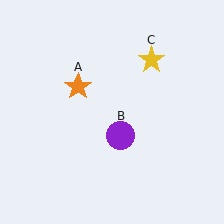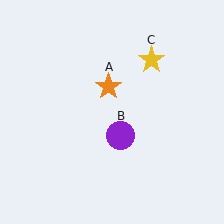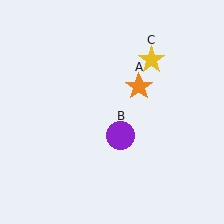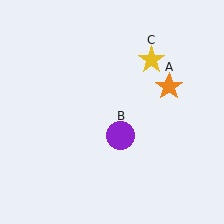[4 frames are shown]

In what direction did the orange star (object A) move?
The orange star (object A) moved right.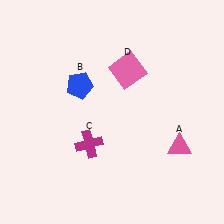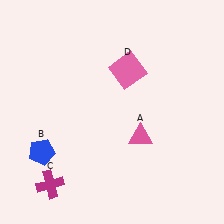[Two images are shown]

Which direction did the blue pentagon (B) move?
The blue pentagon (B) moved down.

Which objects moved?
The objects that moved are: the pink triangle (A), the blue pentagon (B), the magenta cross (C).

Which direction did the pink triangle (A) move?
The pink triangle (A) moved left.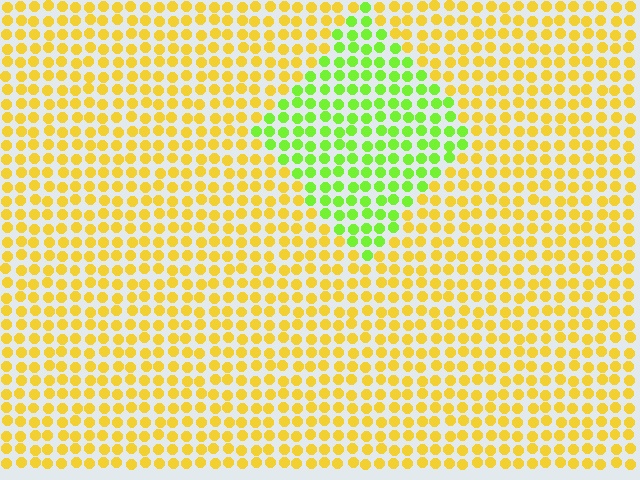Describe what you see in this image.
The image is filled with small yellow elements in a uniform arrangement. A diamond-shaped region is visible where the elements are tinted to a slightly different hue, forming a subtle color boundary.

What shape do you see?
I see a diamond.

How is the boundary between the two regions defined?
The boundary is defined purely by a slight shift in hue (about 51 degrees). Spacing, size, and orientation are identical on both sides.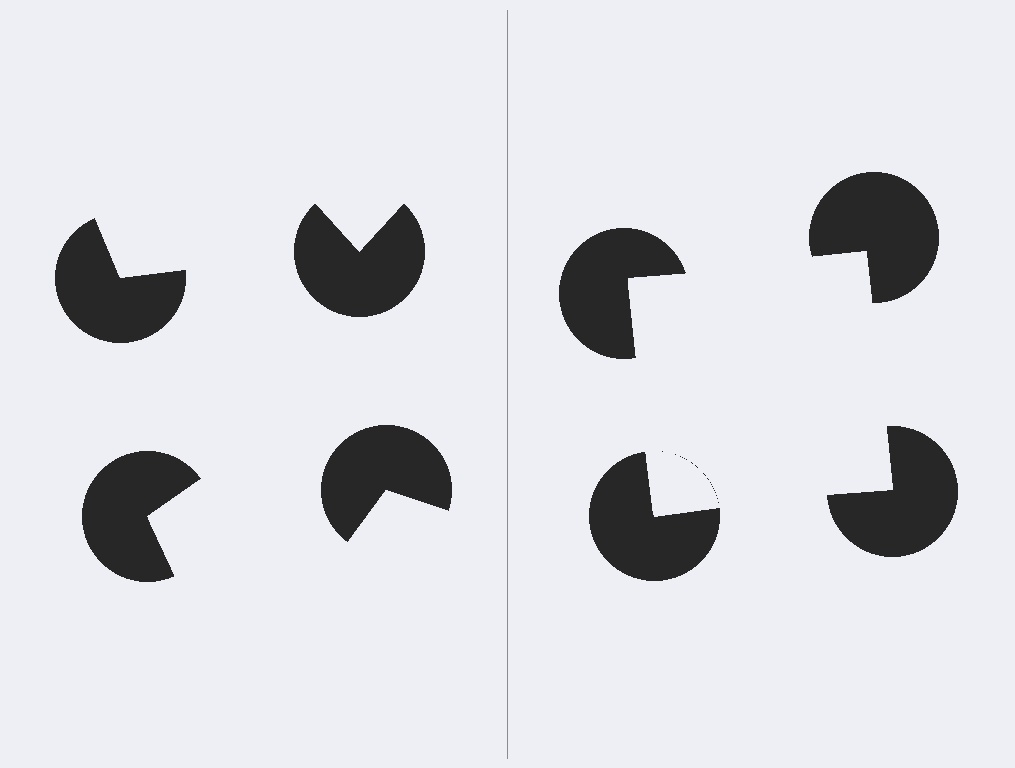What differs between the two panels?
The pac-man discs are positioned identically on both sides; only the wedge orientations differ. On the right they align to a square; on the left they are misaligned.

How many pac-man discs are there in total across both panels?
8 — 4 on each side.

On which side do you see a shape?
An illusory square appears on the right side. On the left side the wedge cuts are rotated, so no coherent shape forms.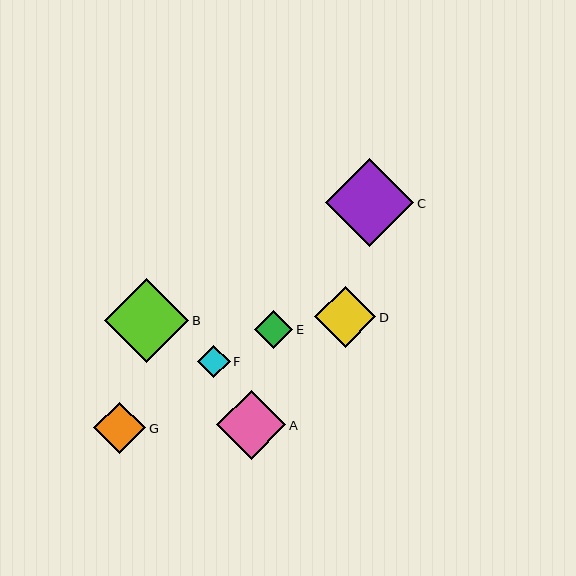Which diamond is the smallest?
Diamond F is the smallest with a size of approximately 33 pixels.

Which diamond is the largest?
Diamond C is the largest with a size of approximately 88 pixels.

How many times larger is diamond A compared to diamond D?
Diamond A is approximately 1.1 times the size of diamond D.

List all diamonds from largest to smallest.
From largest to smallest: C, B, A, D, G, E, F.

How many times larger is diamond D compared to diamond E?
Diamond D is approximately 1.6 times the size of diamond E.